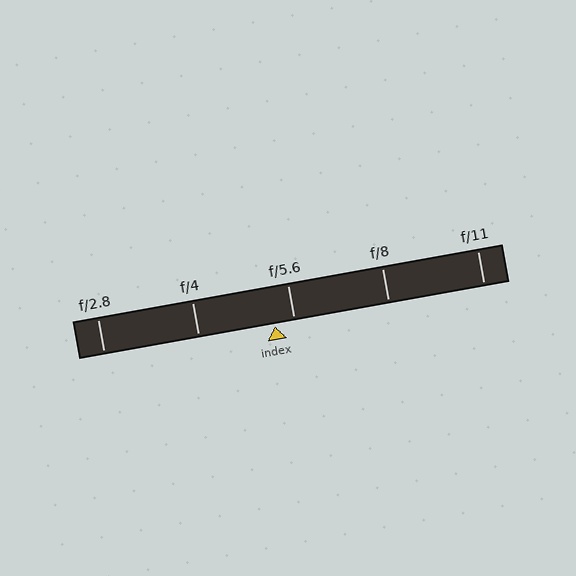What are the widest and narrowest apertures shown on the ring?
The widest aperture shown is f/2.8 and the narrowest is f/11.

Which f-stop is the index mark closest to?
The index mark is closest to f/5.6.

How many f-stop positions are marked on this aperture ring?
There are 5 f-stop positions marked.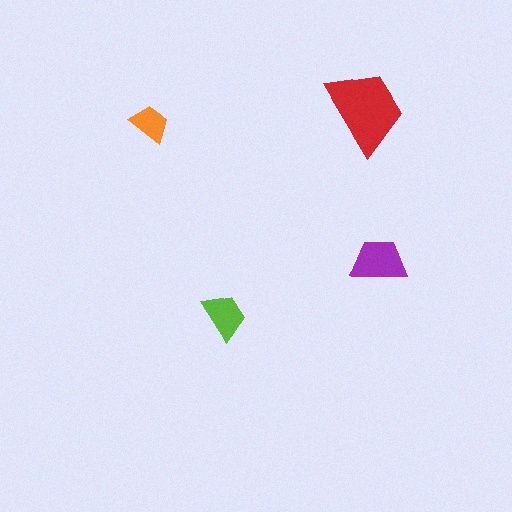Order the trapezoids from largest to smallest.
the red one, the purple one, the lime one, the orange one.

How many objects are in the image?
There are 4 objects in the image.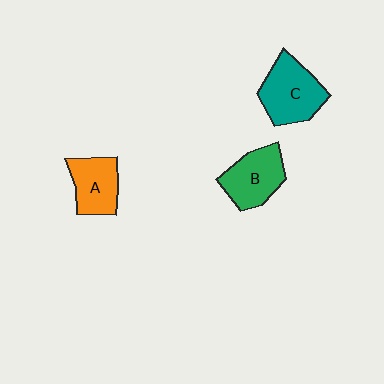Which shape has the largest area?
Shape C (teal).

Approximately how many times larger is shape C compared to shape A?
Approximately 1.3 times.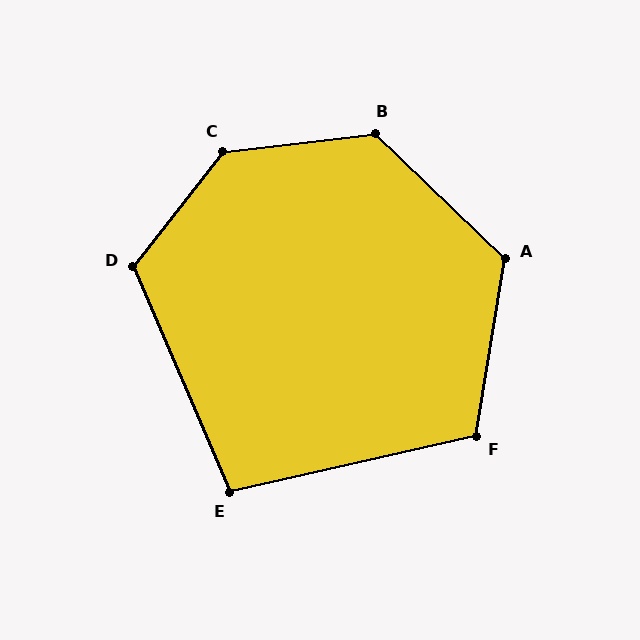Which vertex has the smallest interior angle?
E, at approximately 101 degrees.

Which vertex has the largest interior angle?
C, at approximately 135 degrees.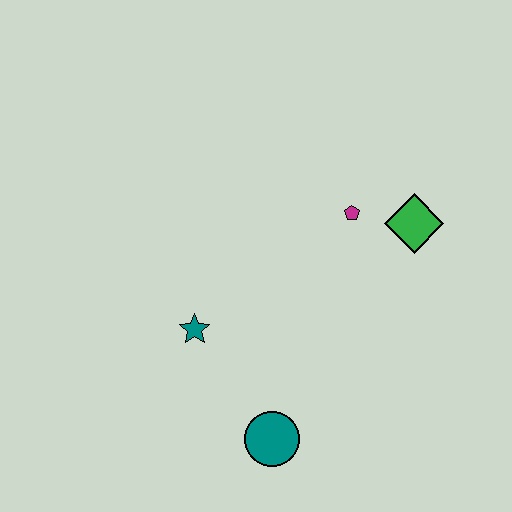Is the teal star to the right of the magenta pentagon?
No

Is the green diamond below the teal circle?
No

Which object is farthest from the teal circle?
The green diamond is farthest from the teal circle.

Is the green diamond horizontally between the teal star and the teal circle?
No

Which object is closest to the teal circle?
The teal star is closest to the teal circle.